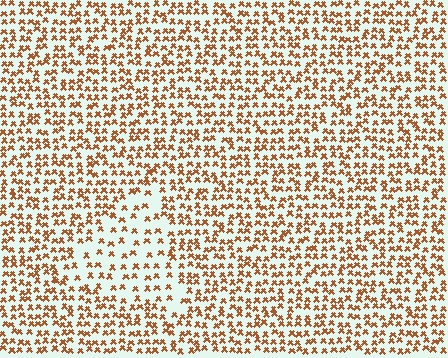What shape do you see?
I see a triangle.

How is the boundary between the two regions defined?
The boundary is defined by a change in element density (approximately 2.0x ratio). All elements are the same color, size, and shape.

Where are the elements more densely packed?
The elements are more densely packed outside the triangle boundary.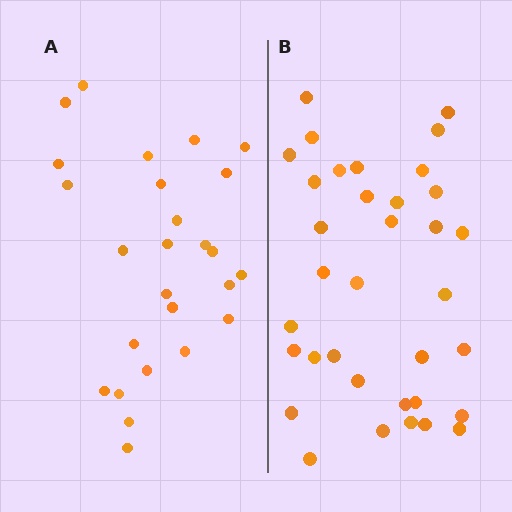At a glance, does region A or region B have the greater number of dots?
Region B (the right region) has more dots.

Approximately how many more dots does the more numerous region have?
Region B has roughly 8 or so more dots than region A.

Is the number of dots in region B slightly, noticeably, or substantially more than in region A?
Region B has noticeably more, but not dramatically so. The ratio is roughly 1.3 to 1.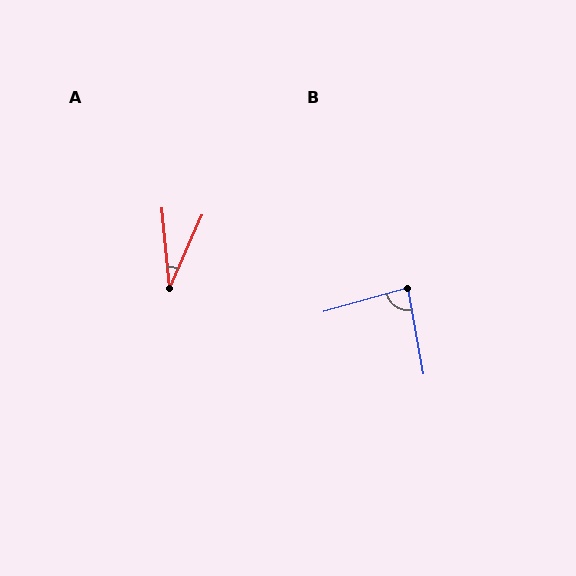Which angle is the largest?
B, at approximately 85 degrees.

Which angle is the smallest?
A, at approximately 29 degrees.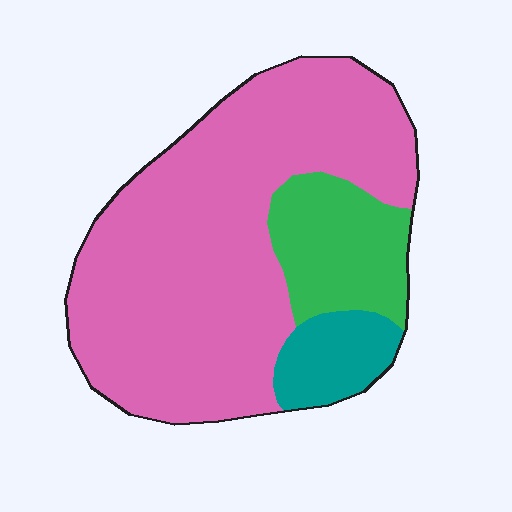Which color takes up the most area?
Pink, at roughly 75%.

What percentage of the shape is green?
Green covers about 15% of the shape.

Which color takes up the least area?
Teal, at roughly 10%.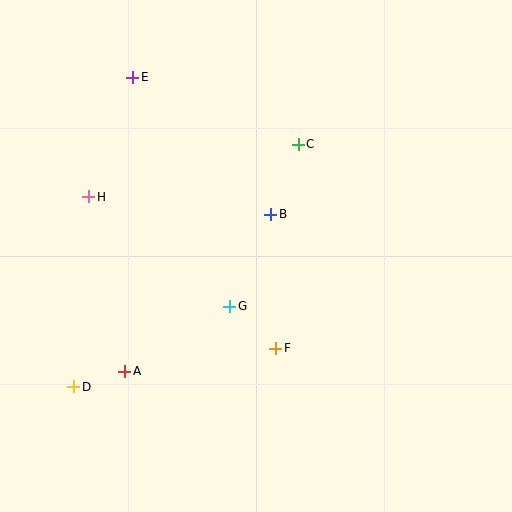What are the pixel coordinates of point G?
Point G is at (230, 306).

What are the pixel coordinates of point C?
Point C is at (298, 144).